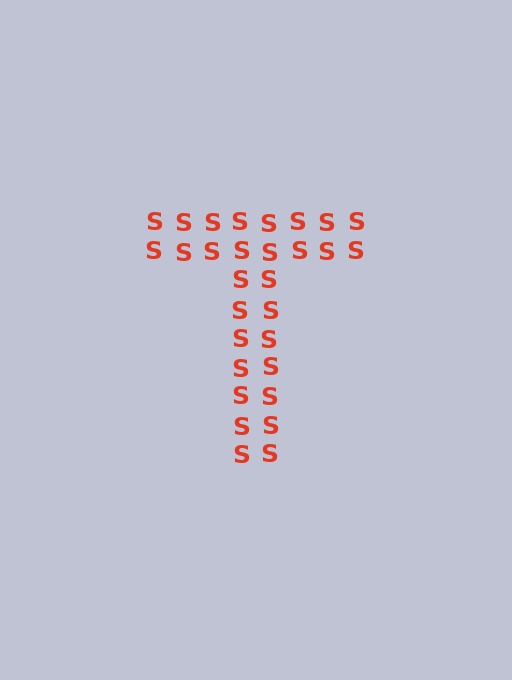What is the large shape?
The large shape is the letter T.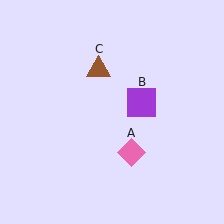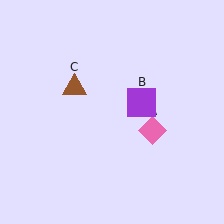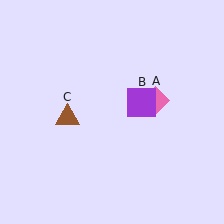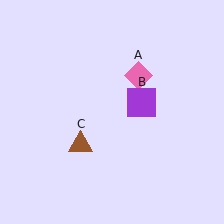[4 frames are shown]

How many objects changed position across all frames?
2 objects changed position: pink diamond (object A), brown triangle (object C).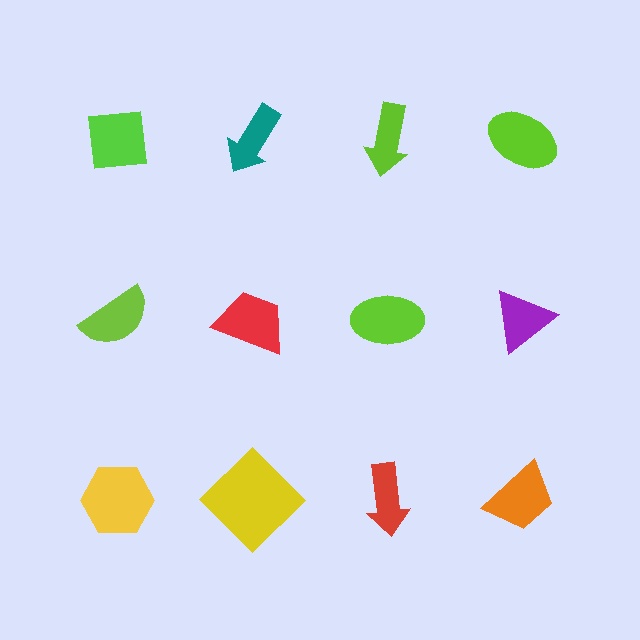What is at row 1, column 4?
A lime ellipse.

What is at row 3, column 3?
A red arrow.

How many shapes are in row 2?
4 shapes.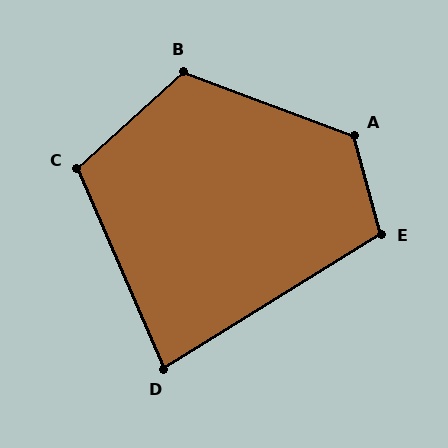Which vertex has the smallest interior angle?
D, at approximately 82 degrees.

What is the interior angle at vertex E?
Approximately 107 degrees (obtuse).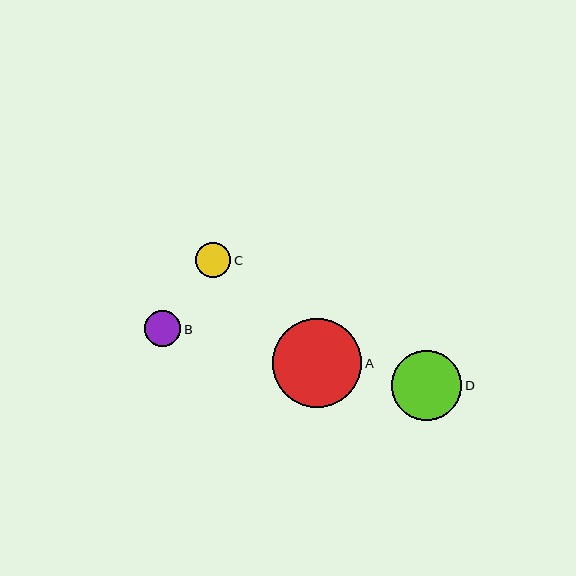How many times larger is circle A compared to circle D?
Circle A is approximately 1.3 times the size of circle D.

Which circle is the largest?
Circle A is the largest with a size of approximately 89 pixels.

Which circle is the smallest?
Circle C is the smallest with a size of approximately 35 pixels.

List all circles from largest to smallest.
From largest to smallest: A, D, B, C.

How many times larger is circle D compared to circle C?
Circle D is approximately 2.0 times the size of circle C.